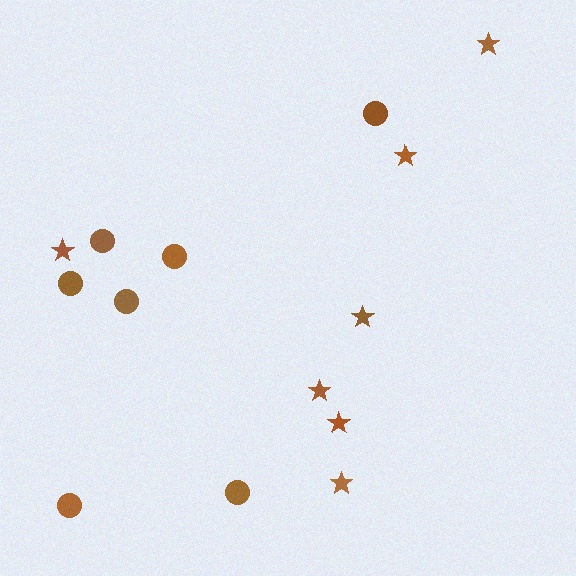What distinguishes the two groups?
There are 2 groups: one group of stars (7) and one group of circles (7).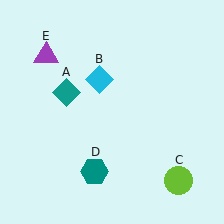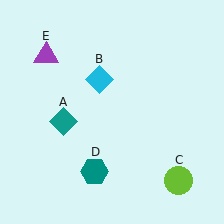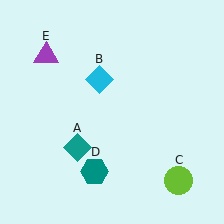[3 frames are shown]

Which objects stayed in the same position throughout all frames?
Cyan diamond (object B) and lime circle (object C) and teal hexagon (object D) and purple triangle (object E) remained stationary.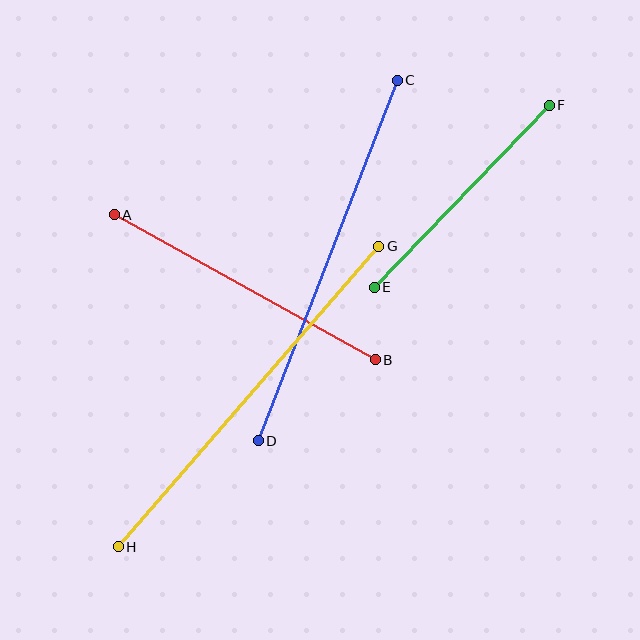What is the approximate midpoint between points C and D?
The midpoint is at approximately (328, 260) pixels.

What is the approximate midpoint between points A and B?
The midpoint is at approximately (245, 287) pixels.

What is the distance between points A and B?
The distance is approximately 299 pixels.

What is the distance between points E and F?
The distance is approximately 252 pixels.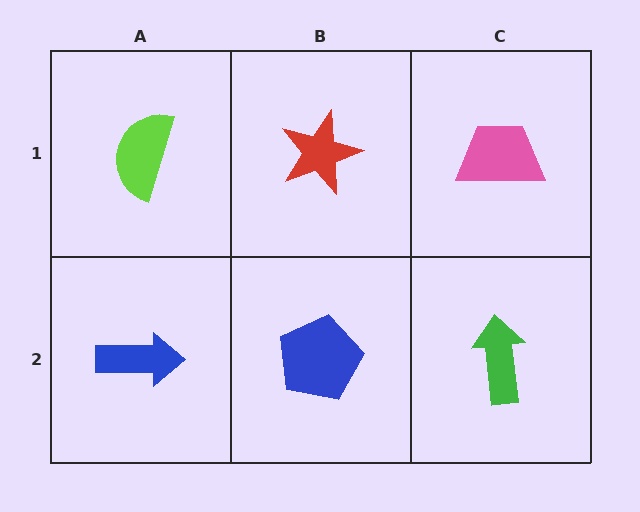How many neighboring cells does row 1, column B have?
3.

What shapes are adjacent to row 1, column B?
A blue pentagon (row 2, column B), a lime semicircle (row 1, column A), a pink trapezoid (row 1, column C).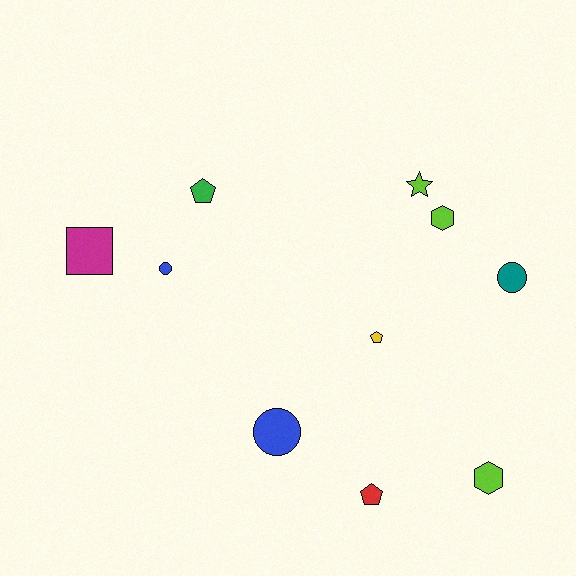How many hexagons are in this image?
There are 2 hexagons.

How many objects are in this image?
There are 10 objects.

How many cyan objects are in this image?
There are no cyan objects.